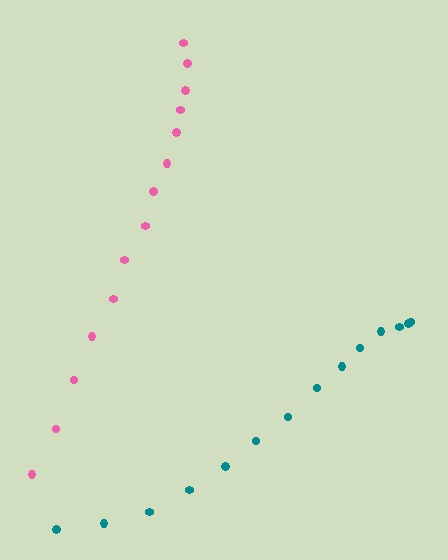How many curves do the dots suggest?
There are 2 distinct paths.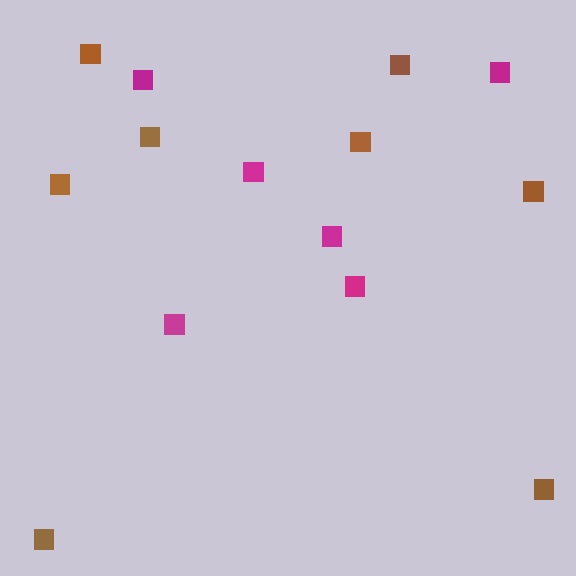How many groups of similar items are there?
There are 2 groups: one group of magenta squares (6) and one group of brown squares (8).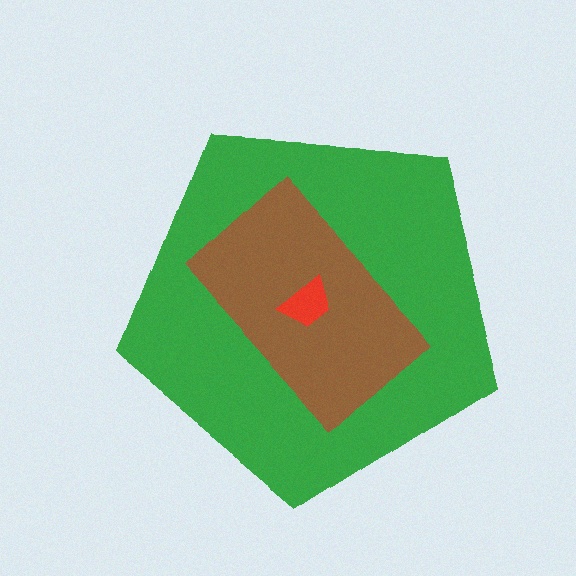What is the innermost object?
The red trapezoid.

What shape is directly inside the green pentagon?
The brown rectangle.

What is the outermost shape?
The green pentagon.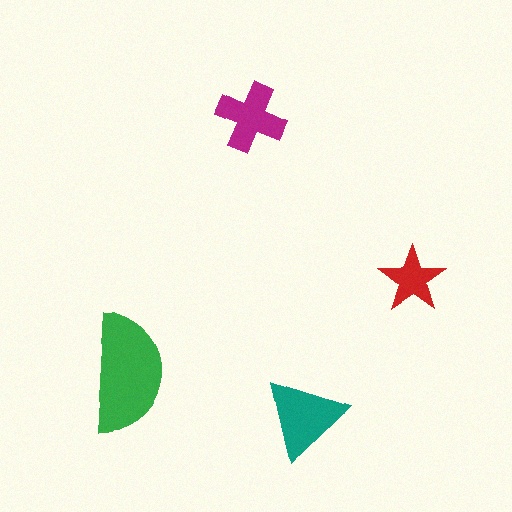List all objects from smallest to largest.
The red star, the magenta cross, the teal triangle, the green semicircle.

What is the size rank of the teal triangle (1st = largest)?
2nd.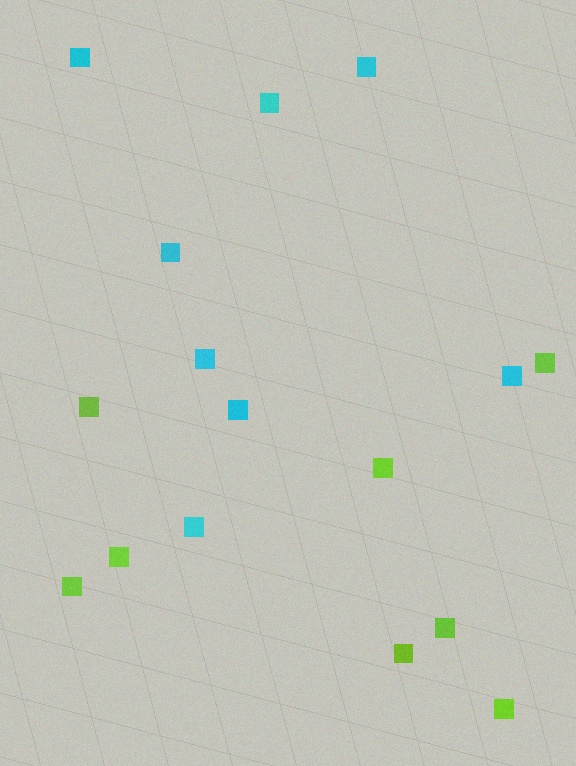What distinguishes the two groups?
There are 2 groups: one group of cyan squares (8) and one group of lime squares (8).